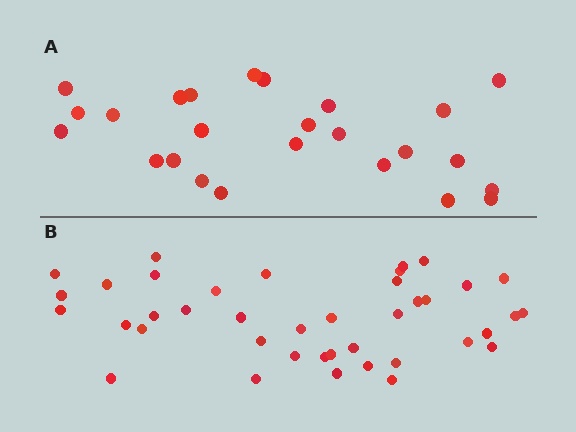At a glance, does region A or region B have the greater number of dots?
Region B (the bottom region) has more dots.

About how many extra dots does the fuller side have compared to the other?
Region B has approximately 15 more dots than region A.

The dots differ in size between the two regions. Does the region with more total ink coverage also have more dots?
No. Region A has more total ink coverage because its dots are larger, but region B actually contains more individual dots. Total area can be misleading — the number of items is what matters here.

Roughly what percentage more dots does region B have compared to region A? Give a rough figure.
About 60% more.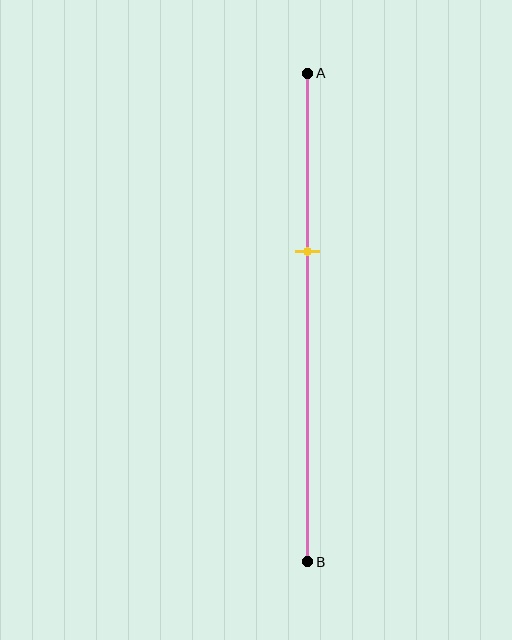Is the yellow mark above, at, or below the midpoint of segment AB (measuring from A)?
The yellow mark is above the midpoint of segment AB.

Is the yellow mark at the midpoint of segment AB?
No, the mark is at about 35% from A, not at the 50% midpoint.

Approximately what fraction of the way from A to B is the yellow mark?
The yellow mark is approximately 35% of the way from A to B.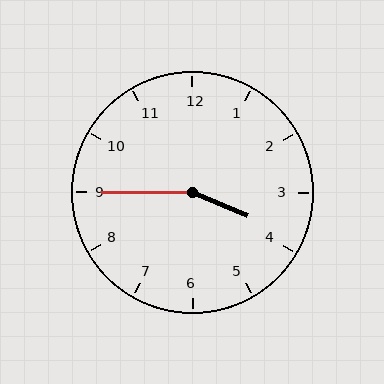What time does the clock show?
3:45.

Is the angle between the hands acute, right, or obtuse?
It is obtuse.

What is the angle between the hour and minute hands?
Approximately 158 degrees.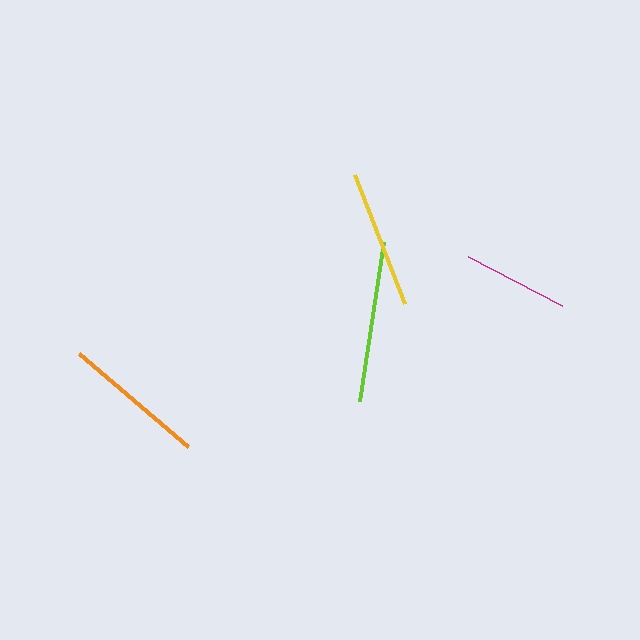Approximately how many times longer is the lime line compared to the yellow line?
The lime line is approximately 1.2 times the length of the yellow line.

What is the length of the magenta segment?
The magenta segment is approximately 107 pixels long.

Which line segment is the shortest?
The magenta line is the shortest at approximately 107 pixels.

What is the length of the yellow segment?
The yellow segment is approximately 138 pixels long.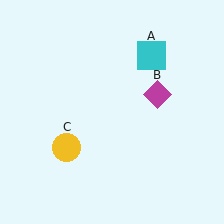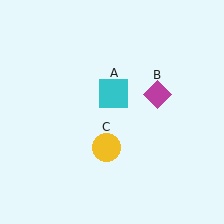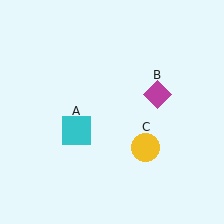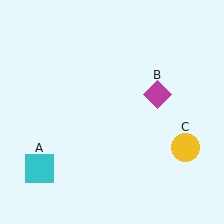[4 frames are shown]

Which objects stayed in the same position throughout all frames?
Magenta diamond (object B) remained stationary.